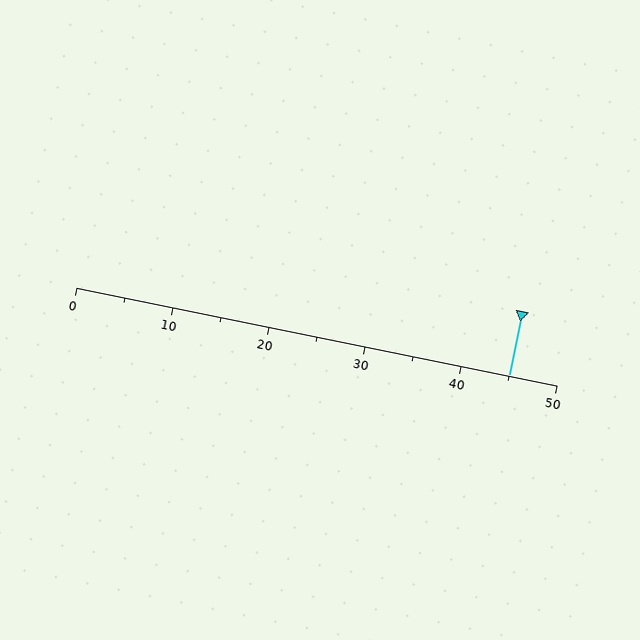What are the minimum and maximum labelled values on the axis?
The axis runs from 0 to 50.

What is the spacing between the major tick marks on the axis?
The major ticks are spaced 10 apart.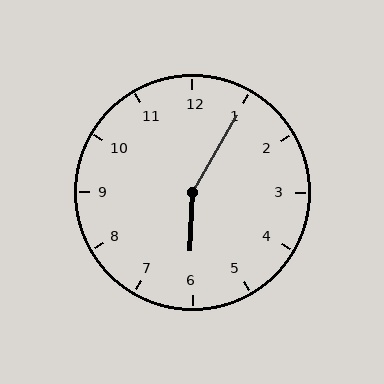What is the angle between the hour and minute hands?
Approximately 152 degrees.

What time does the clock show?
6:05.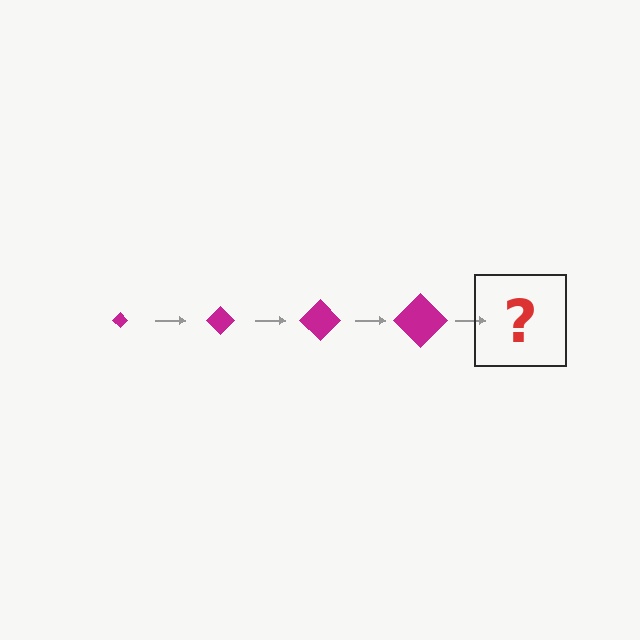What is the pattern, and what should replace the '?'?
The pattern is that the diamond gets progressively larger each step. The '?' should be a magenta diamond, larger than the previous one.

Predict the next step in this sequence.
The next step is a magenta diamond, larger than the previous one.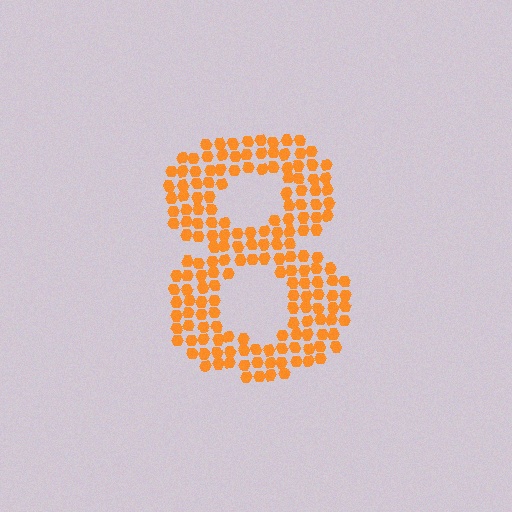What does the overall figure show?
The overall figure shows the digit 8.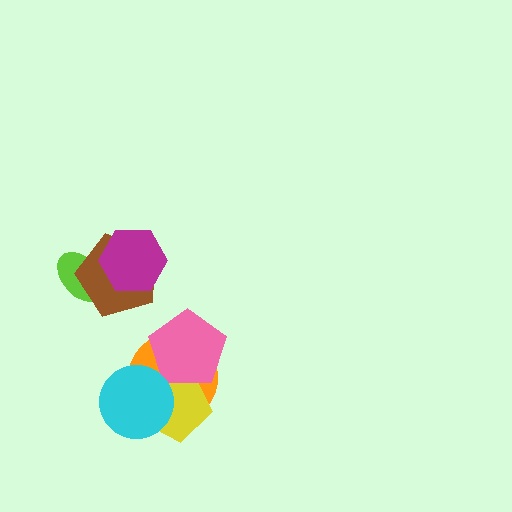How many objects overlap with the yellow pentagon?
3 objects overlap with the yellow pentagon.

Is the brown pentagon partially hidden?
Yes, it is partially covered by another shape.